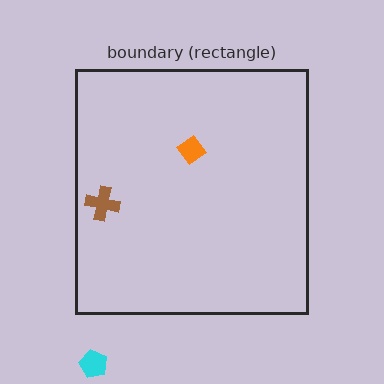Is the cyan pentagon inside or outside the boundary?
Outside.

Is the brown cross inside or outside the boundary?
Inside.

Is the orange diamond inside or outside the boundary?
Inside.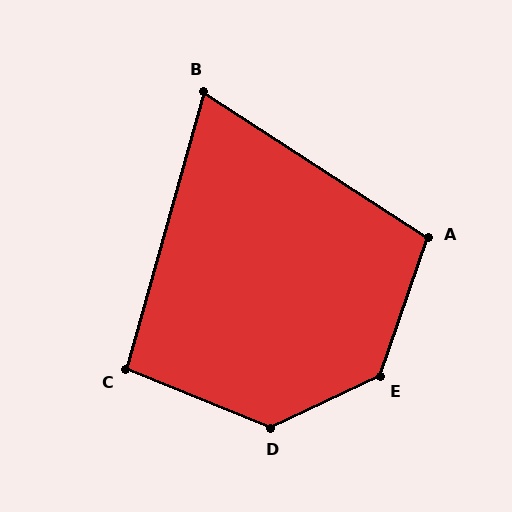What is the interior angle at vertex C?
Approximately 97 degrees (obtuse).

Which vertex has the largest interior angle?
E, at approximately 134 degrees.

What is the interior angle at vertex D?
Approximately 132 degrees (obtuse).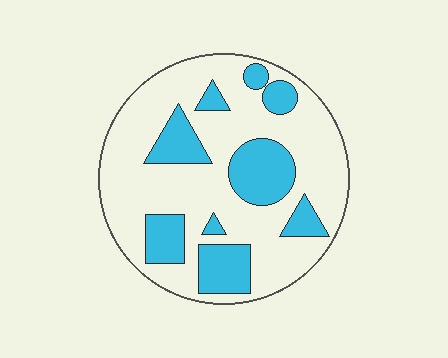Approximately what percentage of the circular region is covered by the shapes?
Approximately 30%.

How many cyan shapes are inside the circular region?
9.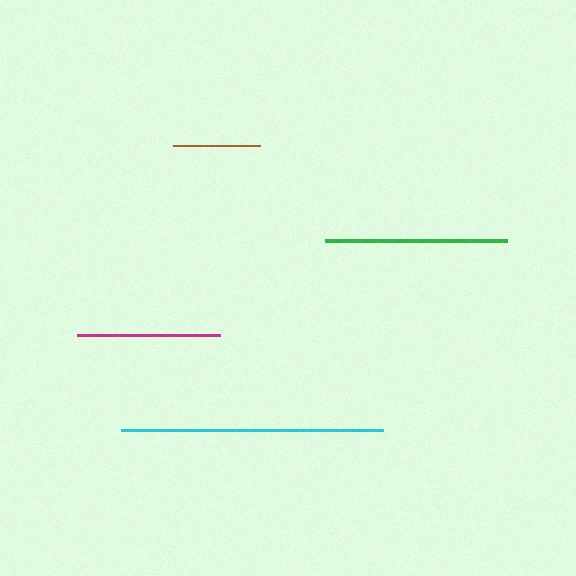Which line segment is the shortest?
The brown line is the shortest at approximately 86 pixels.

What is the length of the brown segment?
The brown segment is approximately 86 pixels long.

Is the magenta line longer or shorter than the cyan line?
The cyan line is longer than the magenta line.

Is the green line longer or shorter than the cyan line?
The cyan line is longer than the green line.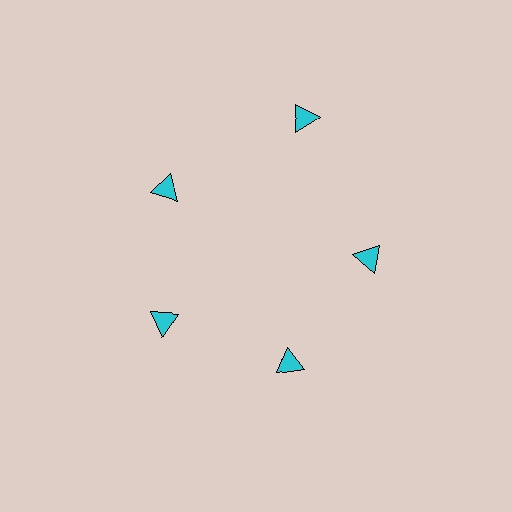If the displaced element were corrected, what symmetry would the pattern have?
It would have 5-fold rotational symmetry — the pattern would map onto itself every 72 degrees.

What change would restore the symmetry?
The symmetry would be restored by moving it inward, back onto the ring so that all 5 triangles sit at equal angles and equal distance from the center.